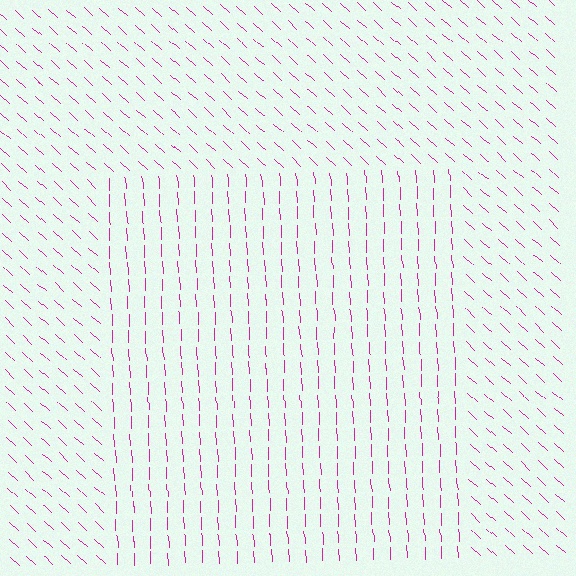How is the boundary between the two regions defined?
The boundary is defined purely by a change in line orientation (approximately 45 degrees difference). All lines are the same color and thickness.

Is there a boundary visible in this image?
Yes, there is a texture boundary formed by a change in line orientation.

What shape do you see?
I see a rectangle.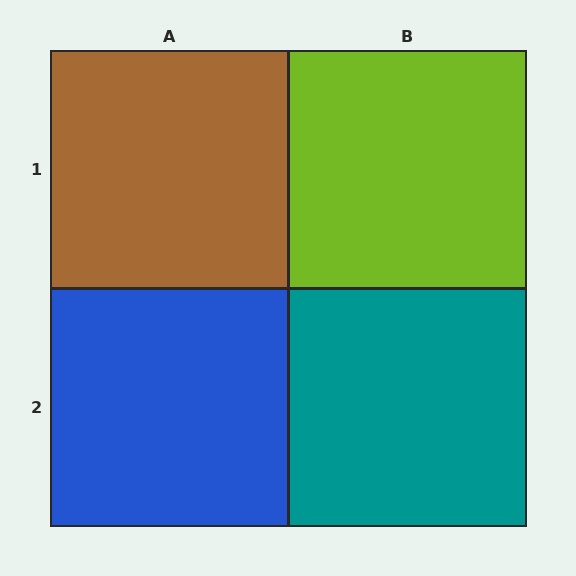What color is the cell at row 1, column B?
Lime.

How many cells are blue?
1 cell is blue.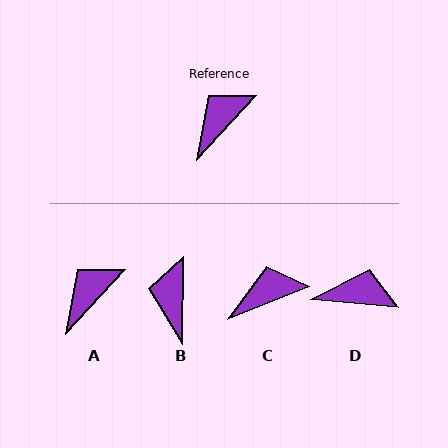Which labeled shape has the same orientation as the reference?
A.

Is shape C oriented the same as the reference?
No, it is off by about 25 degrees.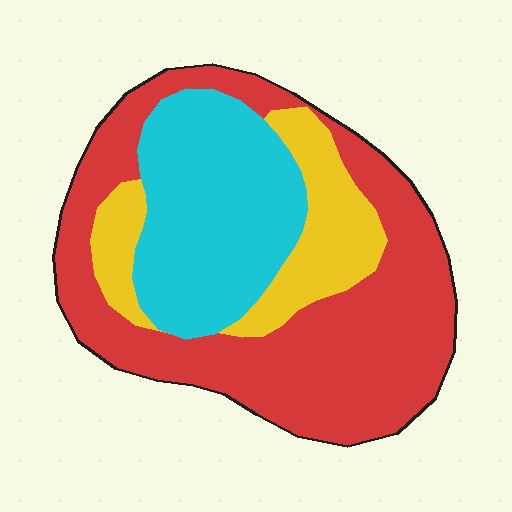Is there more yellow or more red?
Red.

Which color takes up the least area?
Yellow, at roughly 20%.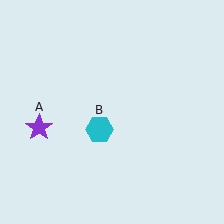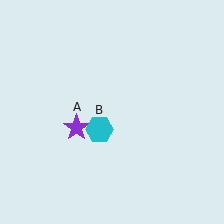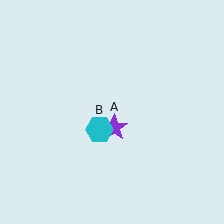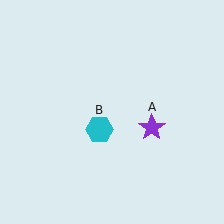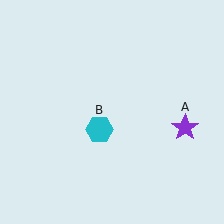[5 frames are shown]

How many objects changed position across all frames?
1 object changed position: purple star (object A).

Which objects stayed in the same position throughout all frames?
Cyan hexagon (object B) remained stationary.